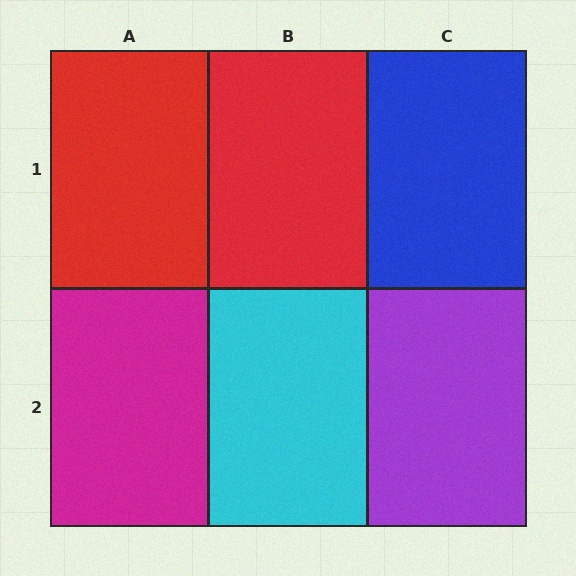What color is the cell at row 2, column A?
Magenta.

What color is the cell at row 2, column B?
Cyan.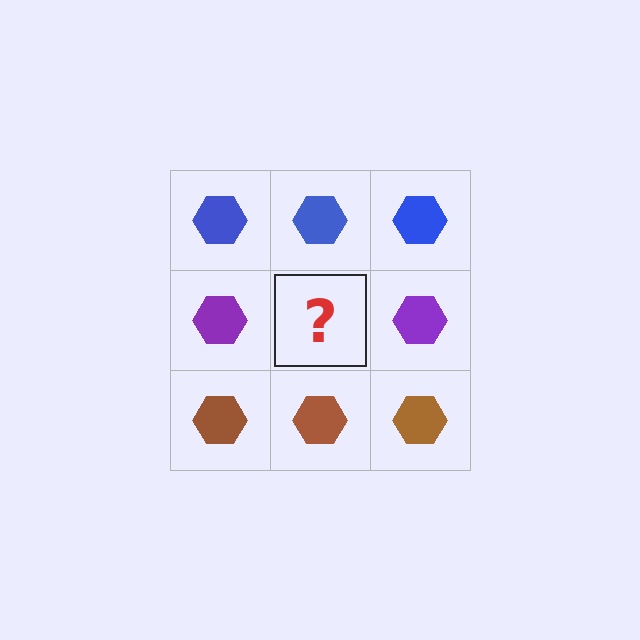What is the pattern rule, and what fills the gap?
The rule is that each row has a consistent color. The gap should be filled with a purple hexagon.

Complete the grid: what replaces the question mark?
The question mark should be replaced with a purple hexagon.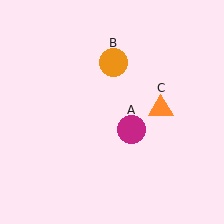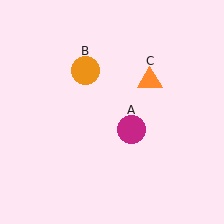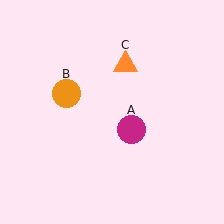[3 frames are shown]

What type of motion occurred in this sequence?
The orange circle (object B), orange triangle (object C) rotated counterclockwise around the center of the scene.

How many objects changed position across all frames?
2 objects changed position: orange circle (object B), orange triangle (object C).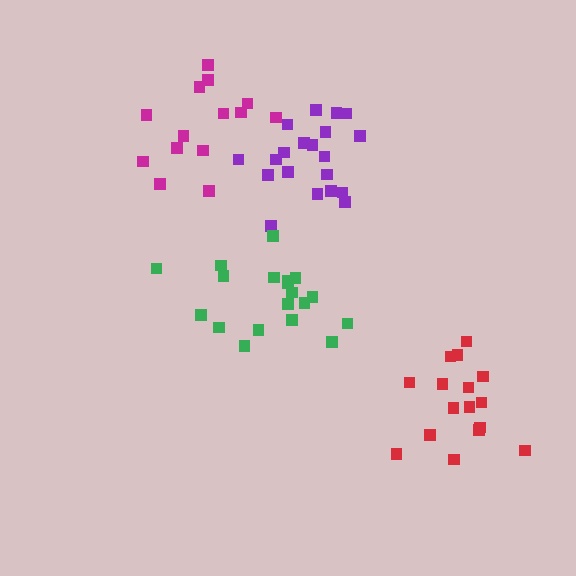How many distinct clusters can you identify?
There are 4 distinct clusters.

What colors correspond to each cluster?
The clusters are colored: purple, red, green, magenta.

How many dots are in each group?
Group 1: 20 dots, Group 2: 16 dots, Group 3: 19 dots, Group 4: 14 dots (69 total).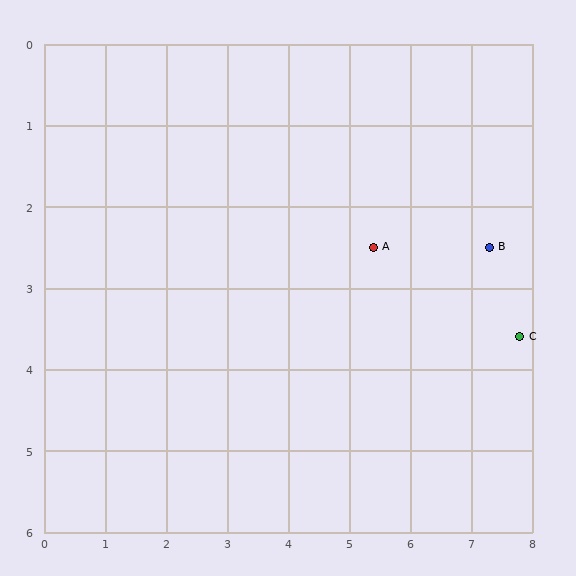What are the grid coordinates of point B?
Point B is at approximately (7.3, 2.5).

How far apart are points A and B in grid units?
Points A and B are about 1.9 grid units apart.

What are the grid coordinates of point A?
Point A is at approximately (5.4, 2.5).